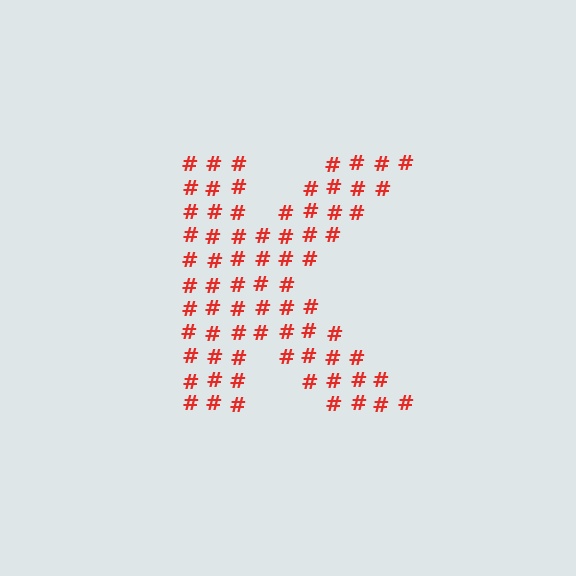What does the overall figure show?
The overall figure shows the letter K.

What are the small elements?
The small elements are hash symbols.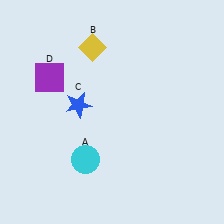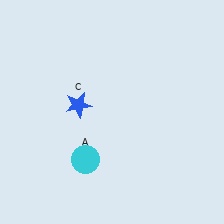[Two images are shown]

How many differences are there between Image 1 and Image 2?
There are 2 differences between the two images.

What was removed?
The yellow diamond (B), the purple square (D) were removed in Image 2.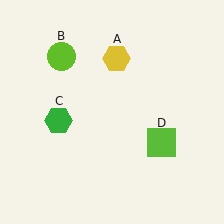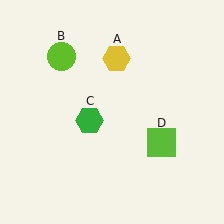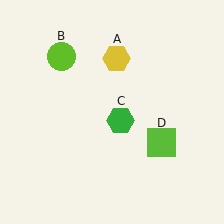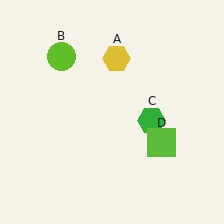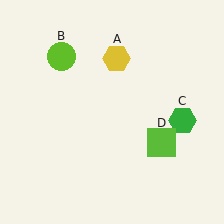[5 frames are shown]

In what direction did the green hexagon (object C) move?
The green hexagon (object C) moved right.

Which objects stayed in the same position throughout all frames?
Yellow hexagon (object A) and lime circle (object B) and lime square (object D) remained stationary.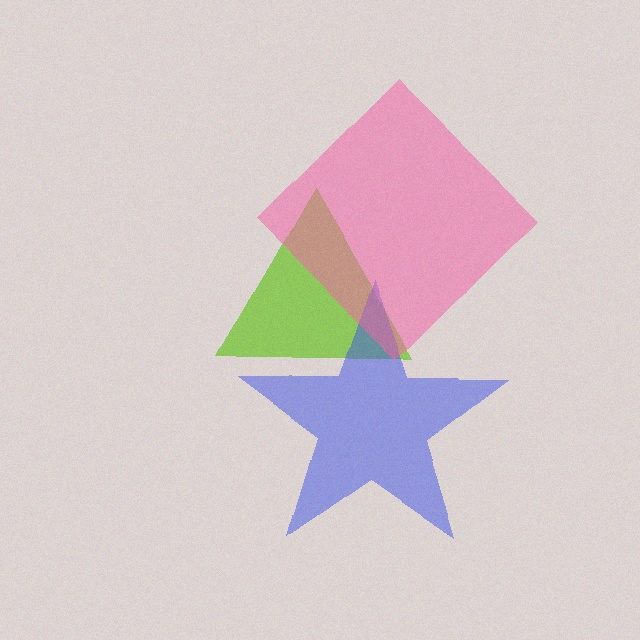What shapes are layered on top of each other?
The layered shapes are: a lime triangle, a blue star, a pink diamond.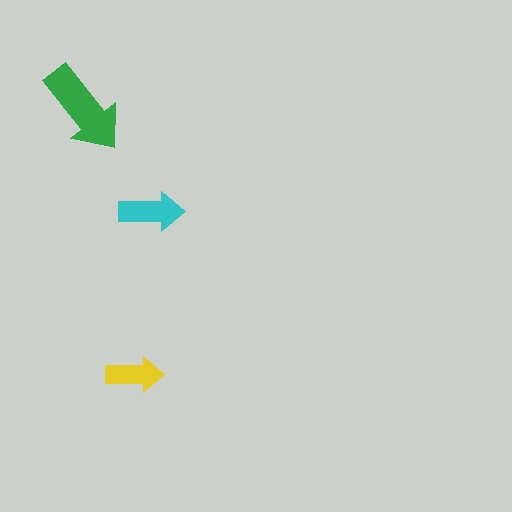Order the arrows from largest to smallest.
the green one, the cyan one, the yellow one.